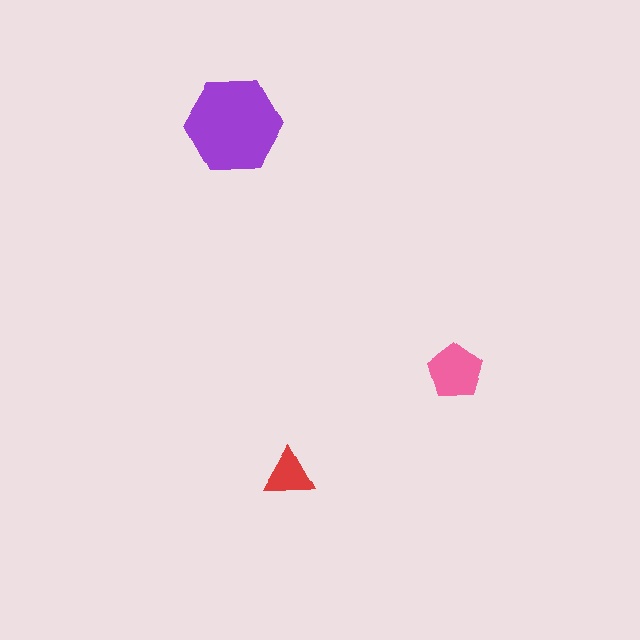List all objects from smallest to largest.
The red triangle, the pink pentagon, the purple hexagon.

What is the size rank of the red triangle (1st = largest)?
3rd.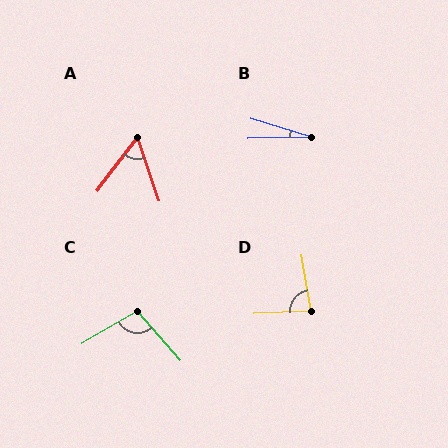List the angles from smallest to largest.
B (18°), A (56°), D (83°), C (101°).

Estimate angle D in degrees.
Approximately 83 degrees.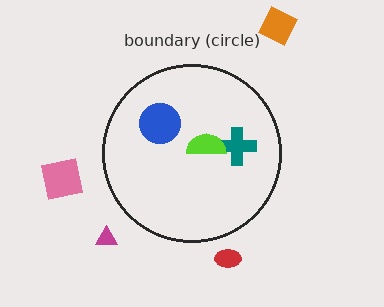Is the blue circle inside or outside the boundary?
Inside.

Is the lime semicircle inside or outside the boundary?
Inside.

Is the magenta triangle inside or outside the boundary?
Outside.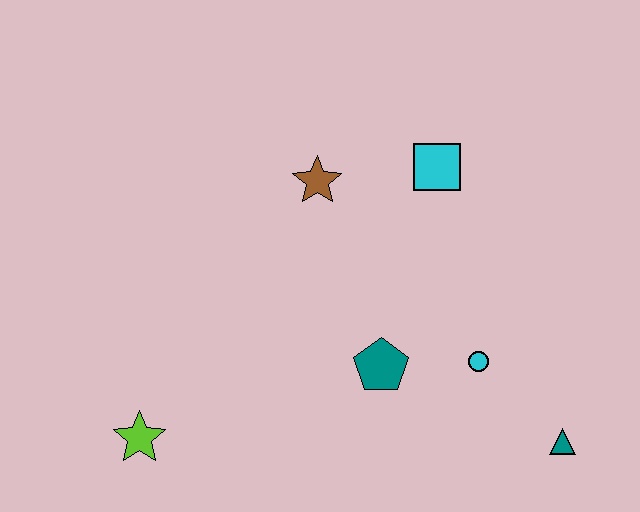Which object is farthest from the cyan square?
The lime star is farthest from the cyan square.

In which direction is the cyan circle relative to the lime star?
The cyan circle is to the right of the lime star.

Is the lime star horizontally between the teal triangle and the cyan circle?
No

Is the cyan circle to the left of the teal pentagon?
No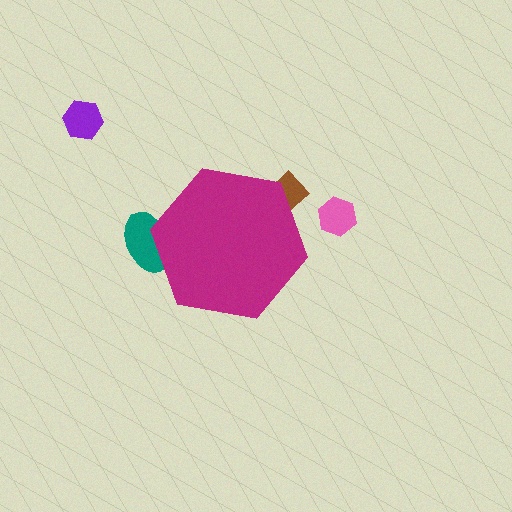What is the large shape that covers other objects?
A magenta hexagon.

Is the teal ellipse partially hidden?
Yes, the teal ellipse is partially hidden behind the magenta hexagon.